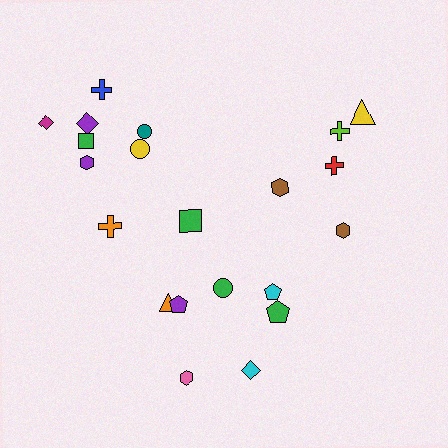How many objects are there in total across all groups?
There are 21 objects.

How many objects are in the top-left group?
There are 8 objects.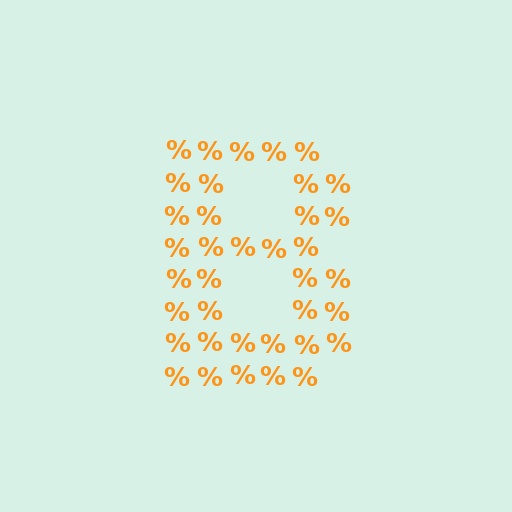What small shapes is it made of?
It is made of small percent signs.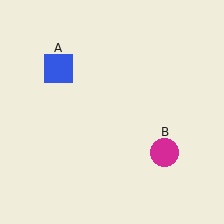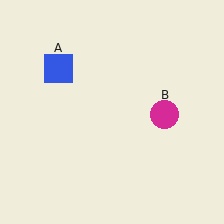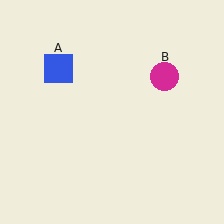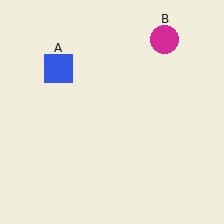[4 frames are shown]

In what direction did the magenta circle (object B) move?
The magenta circle (object B) moved up.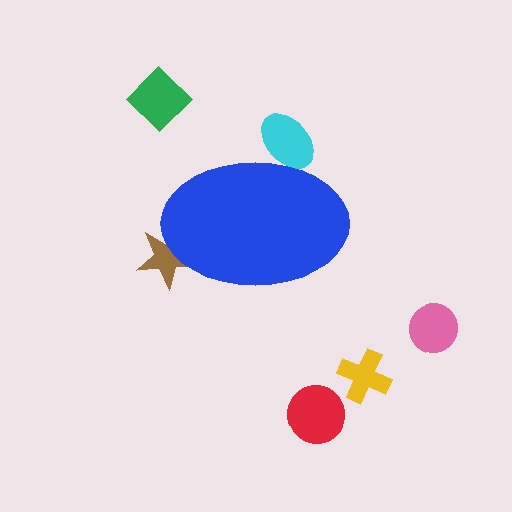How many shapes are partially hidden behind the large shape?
2 shapes are partially hidden.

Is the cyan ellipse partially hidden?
Yes, the cyan ellipse is partially hidden behind the blue ellipse.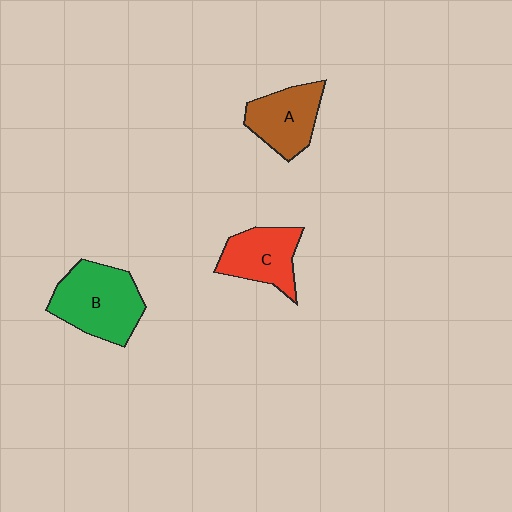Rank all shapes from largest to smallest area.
From largest to smallest: B (green), A (brown), C (red).